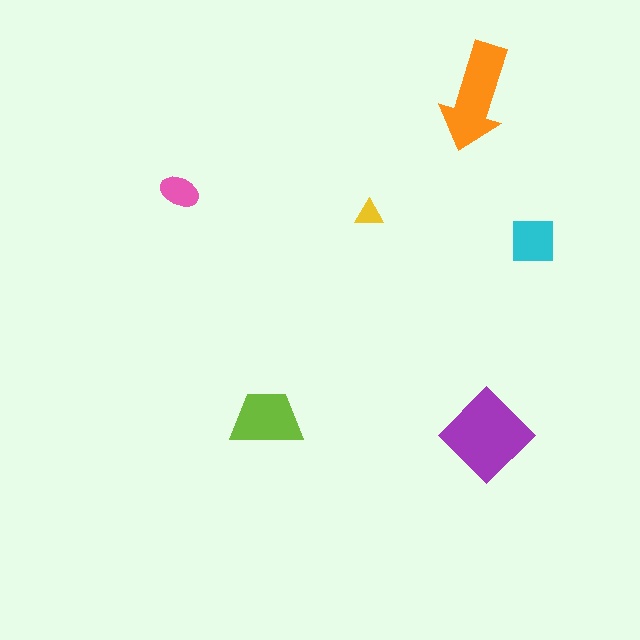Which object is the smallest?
The yellow triangle.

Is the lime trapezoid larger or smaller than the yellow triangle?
Larger.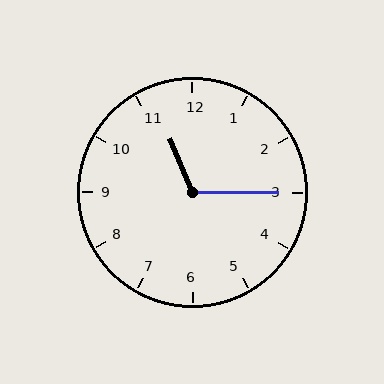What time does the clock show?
11:15.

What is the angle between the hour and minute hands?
Approximately 112 degrees.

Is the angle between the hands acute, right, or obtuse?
It is obtuse.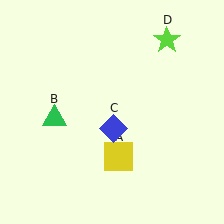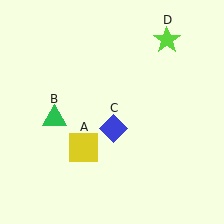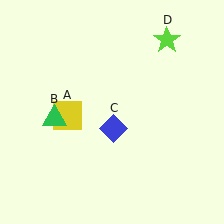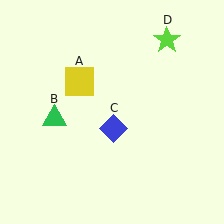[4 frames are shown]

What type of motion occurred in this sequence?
The yellow square (object A) rotated clockwise around the center of the scene.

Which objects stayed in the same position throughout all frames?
Green triangle (object B) and blue diamond (object C) and lime star (object D) remained stationary.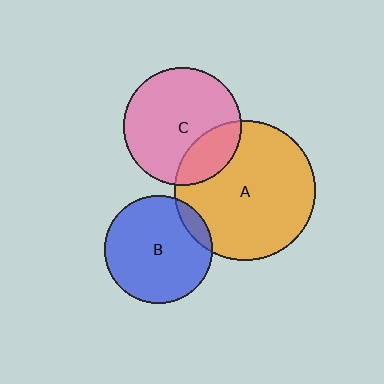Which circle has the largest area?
Circle A (orange).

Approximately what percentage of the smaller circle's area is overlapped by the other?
Approximately 25%.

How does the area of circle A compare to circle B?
Approximately 1.7 times.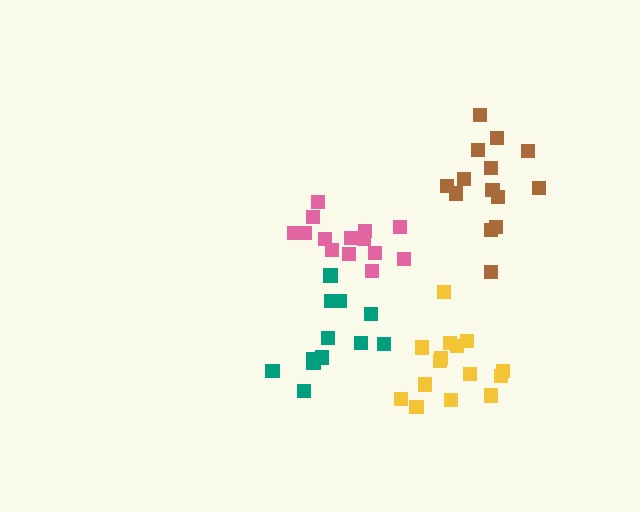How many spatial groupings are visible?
There are 4 spatial groupings.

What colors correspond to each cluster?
The clusters are colored: pink, brown, teal, yellow.